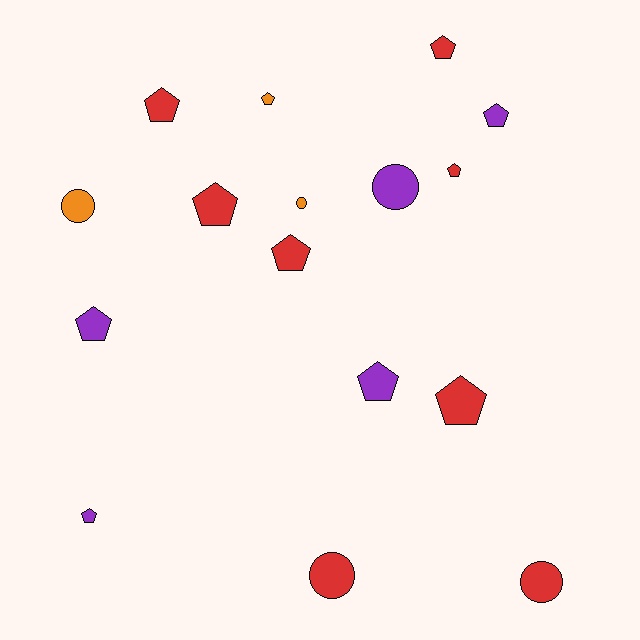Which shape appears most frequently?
Pentagon, with 11 objects.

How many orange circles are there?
There are 2 orange circles.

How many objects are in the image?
There are 16 objects.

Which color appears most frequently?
Red, with 8 objects.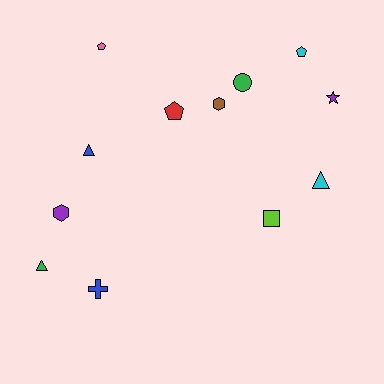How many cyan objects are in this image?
There are 2 cyan objects.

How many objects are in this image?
There are 12 objects.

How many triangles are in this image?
There are 3 triangles.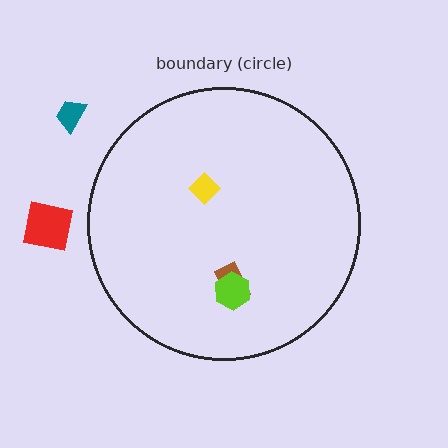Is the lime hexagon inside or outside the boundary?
Inside.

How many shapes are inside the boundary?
3 inside, 2 outside.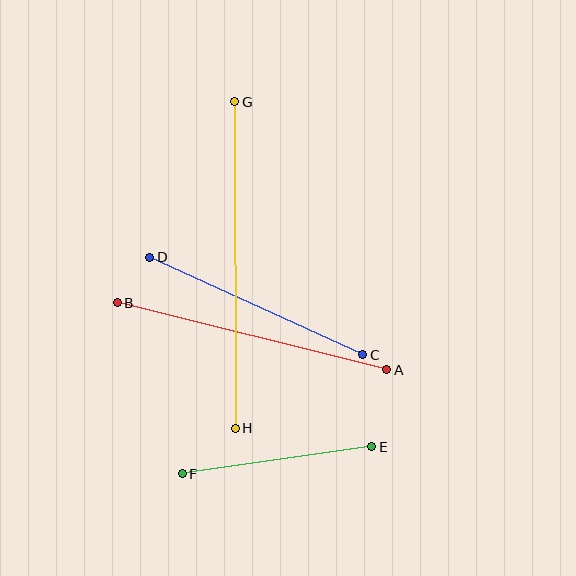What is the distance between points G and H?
The distance is approximately 326 pixels.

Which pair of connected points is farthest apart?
Points G and H are farthest apart.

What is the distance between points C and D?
The distance is approximately 234 pixels.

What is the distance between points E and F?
The distance is approximately 191 pixels.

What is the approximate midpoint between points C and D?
The midpoint is at approximately (256, 306) pixels.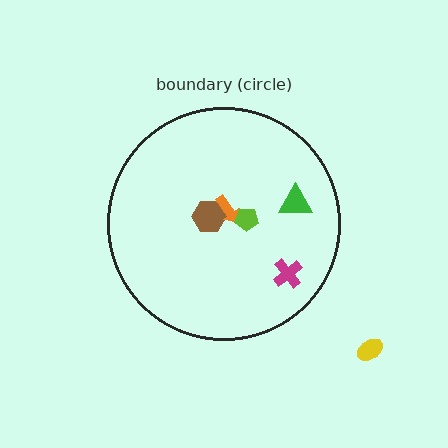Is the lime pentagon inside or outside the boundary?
Inside.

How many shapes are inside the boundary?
5 inside, 1 outside.